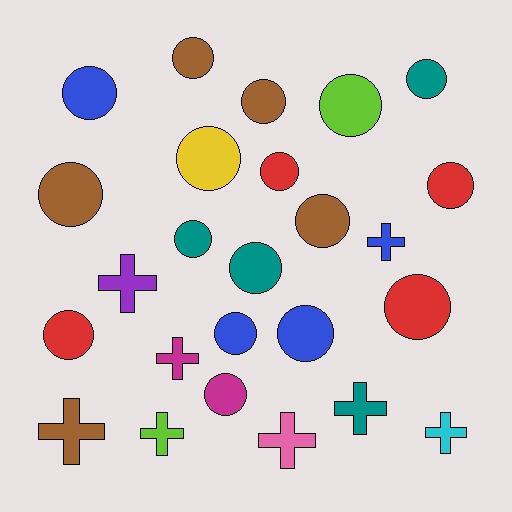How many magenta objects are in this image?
There are 2 magenta objects.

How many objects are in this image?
There are 25 objects.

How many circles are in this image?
There are 17 circles.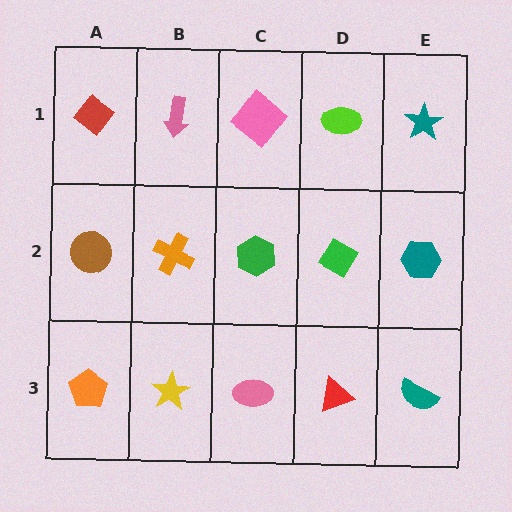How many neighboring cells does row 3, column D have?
3.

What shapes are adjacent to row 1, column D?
A green diamond (row 2, column D), a pink diamond (row 1, column C), a teal star (row 1, column E).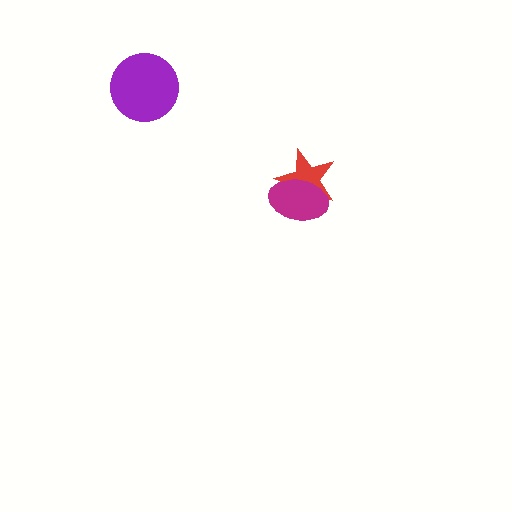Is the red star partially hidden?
Yes, it is partially covered by another shape.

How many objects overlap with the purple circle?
0 objects overlap with the purple circle.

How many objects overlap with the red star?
1 object overlaps with the red star.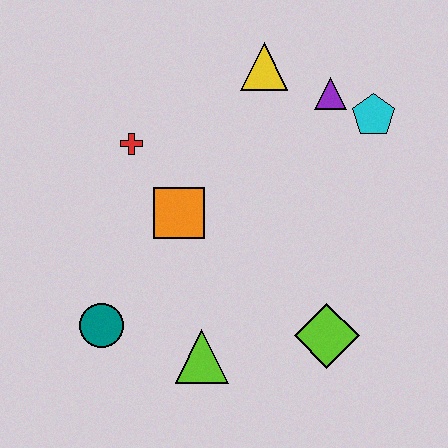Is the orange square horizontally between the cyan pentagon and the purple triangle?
No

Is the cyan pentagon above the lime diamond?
Yes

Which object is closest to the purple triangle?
The cyan pentagon is closest to the purple triangle.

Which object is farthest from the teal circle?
The cyan pentagon is farthest from the teal circle.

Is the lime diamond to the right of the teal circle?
Yes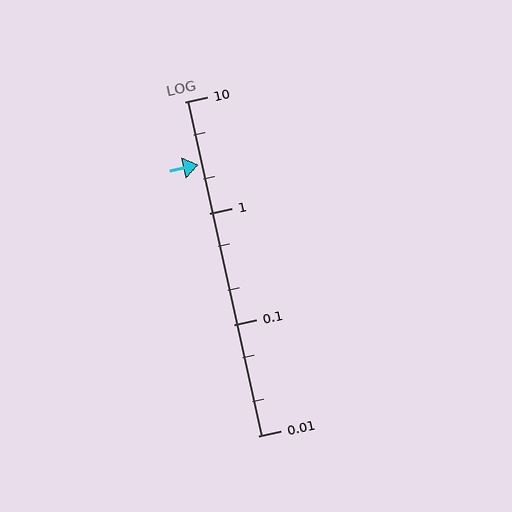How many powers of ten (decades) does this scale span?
The scale spans 3 decades, from 0.01 to 10.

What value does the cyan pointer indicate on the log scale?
The pointer indicates approximately 2.7.